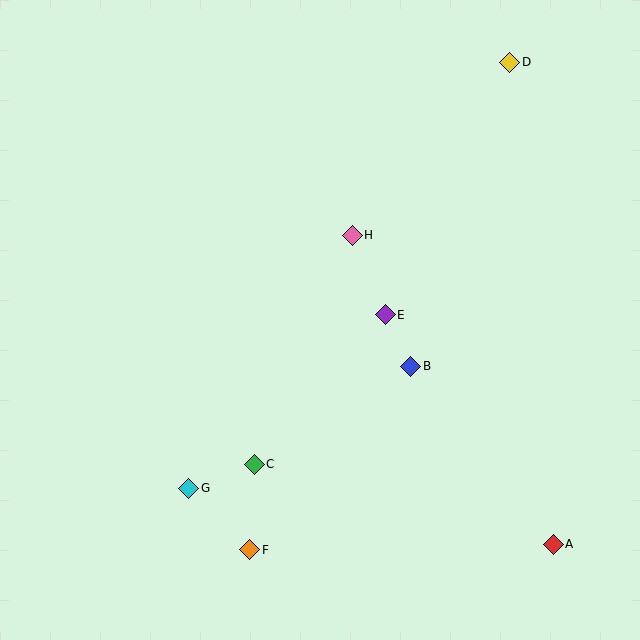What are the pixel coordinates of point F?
Point F is at (250, 550).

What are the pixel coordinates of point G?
Point G is at (189, 488).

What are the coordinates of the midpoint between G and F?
The midpoint between G and F is at (219, 519).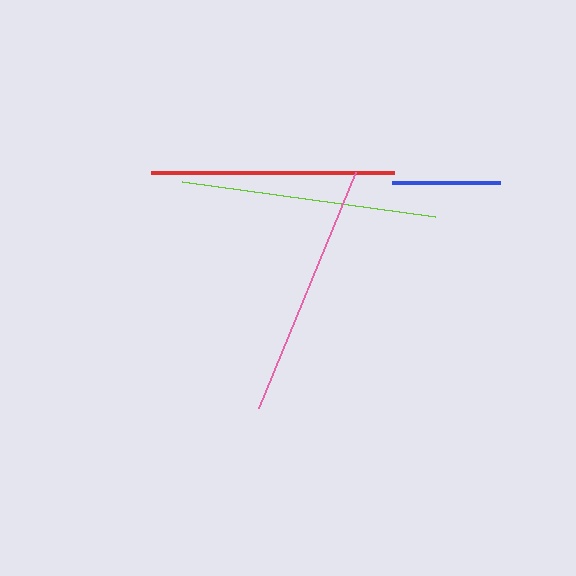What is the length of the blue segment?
The blue segment is approximately 108 pixels long.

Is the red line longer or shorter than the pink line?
The pink line is longer than the red line.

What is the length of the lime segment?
The lime segment is approximately 255 pixels long.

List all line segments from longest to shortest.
From longest to shortest: lime, pink, red, blue.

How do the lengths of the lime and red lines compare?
The lime and red lines are approximately the same length.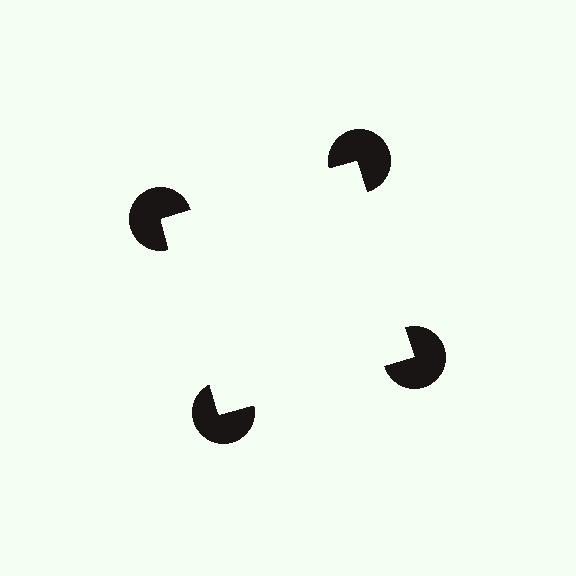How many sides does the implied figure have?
4 sides.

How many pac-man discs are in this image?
There are 4 — one at each vertex of the illusory square.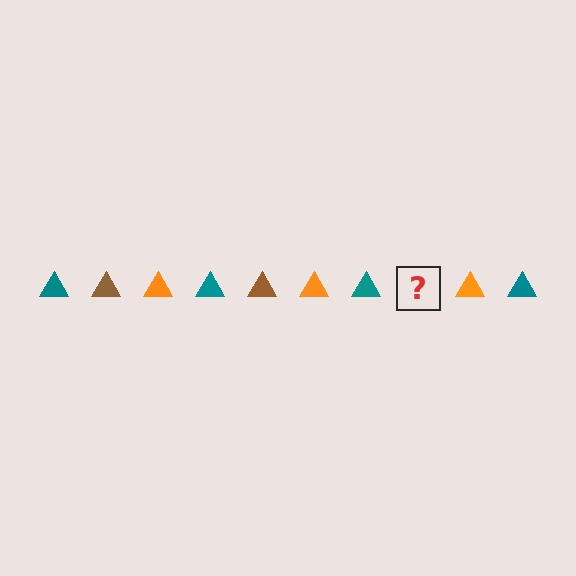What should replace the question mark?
The question mark should be replaced with a brown triangle.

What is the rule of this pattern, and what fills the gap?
The rule is that the pattern cycles through teal, brown, orange triangles. The gap should be filled with a brown triangle.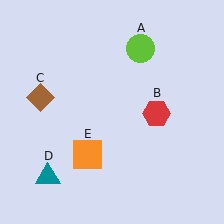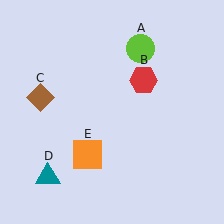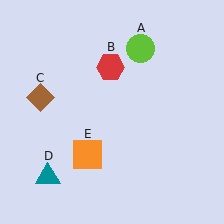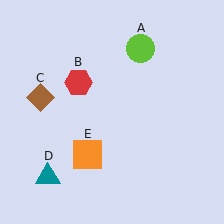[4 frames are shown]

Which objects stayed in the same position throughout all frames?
Lime circle (object A) and brown diamond (object C) and teal triangle (object D) and orange square (object E) remained stationary.